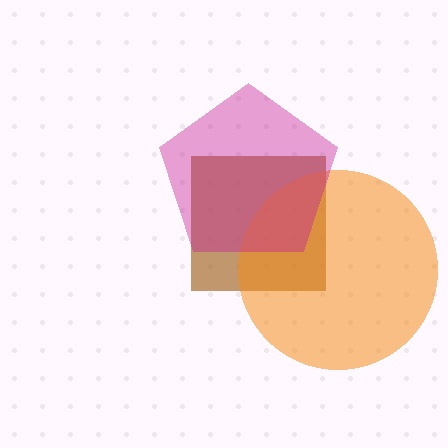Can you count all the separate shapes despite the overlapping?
Yes, there are 3 separate shapes.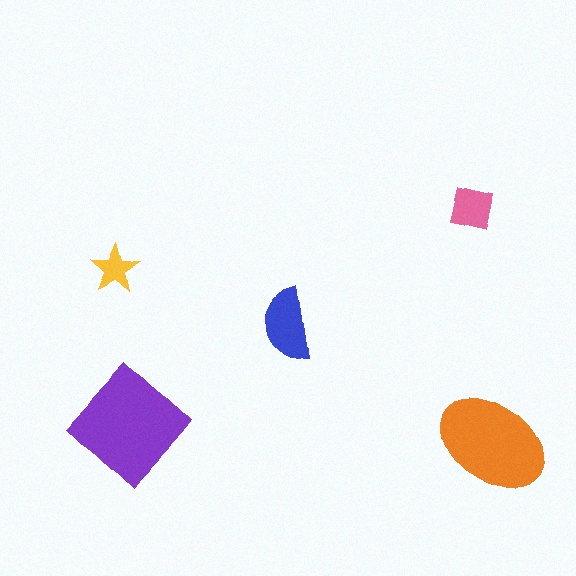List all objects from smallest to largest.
The yellow star, the pink square, the blue semicircle, the orange ellipse, the purple diamond.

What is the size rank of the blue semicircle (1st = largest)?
3rd.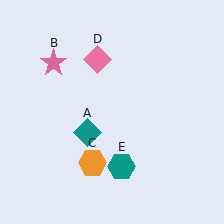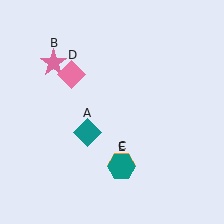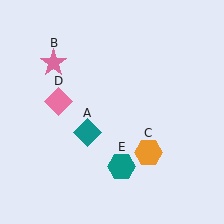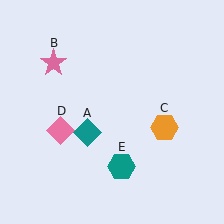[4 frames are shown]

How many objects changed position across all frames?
2 objects changed position: orange hexagon (object C), pink diamond (object D).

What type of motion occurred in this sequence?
The orange hexagon (object C), pink diamond (object D) rotated counterclockwise around the center of the scene.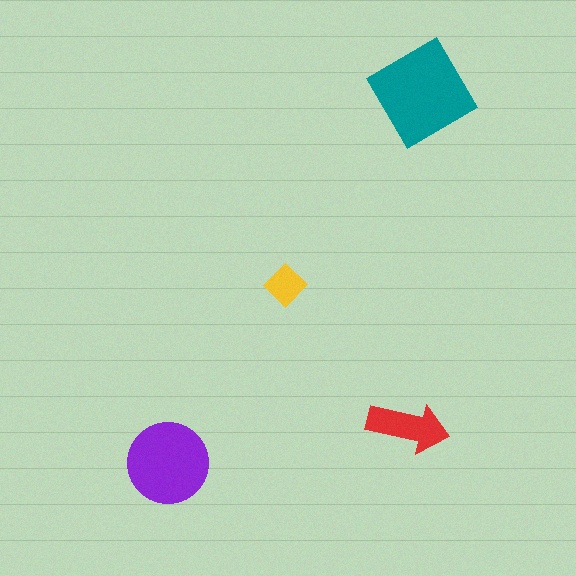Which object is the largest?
The teal diamond.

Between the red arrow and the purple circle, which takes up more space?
The purple circle.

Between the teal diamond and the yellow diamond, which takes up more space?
The teal diamond.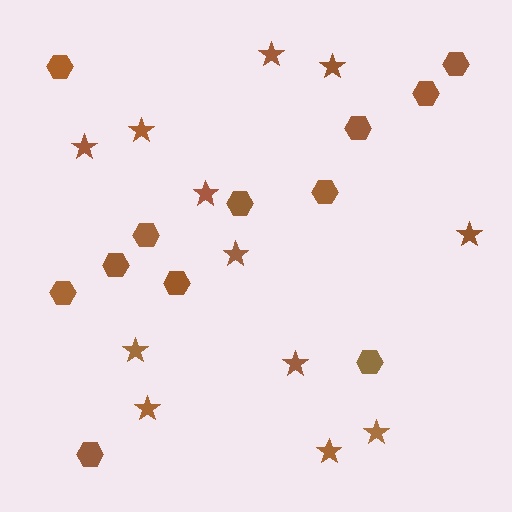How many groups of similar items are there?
There are 2 groups: one group of hexagons (12) and one group of stars (12).